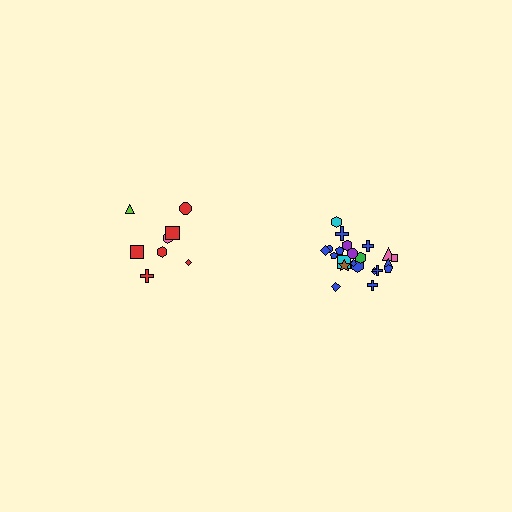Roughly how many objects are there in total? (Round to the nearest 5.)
Roughly 30 objects in total.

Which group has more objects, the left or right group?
The right group.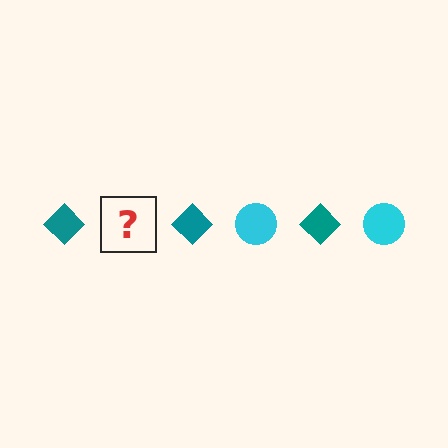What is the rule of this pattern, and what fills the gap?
The rule is that the pattern alternates between teal diamond and cyan circle. The gap should be filled with a cyan circle.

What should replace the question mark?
The question mark should be replaced with a cyan circle.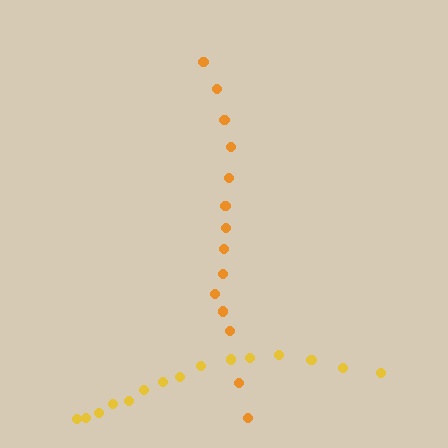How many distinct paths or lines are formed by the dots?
There are 2 distinct paths.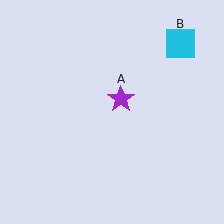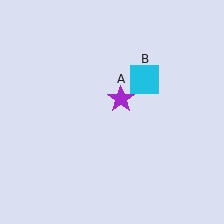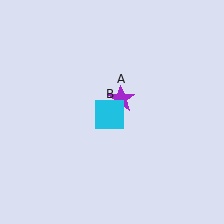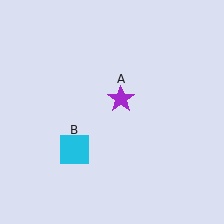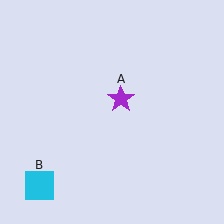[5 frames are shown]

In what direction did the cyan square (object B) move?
The cyan square (object B) moved down and to the left.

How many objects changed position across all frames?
1 object changed position: cyan square (object B).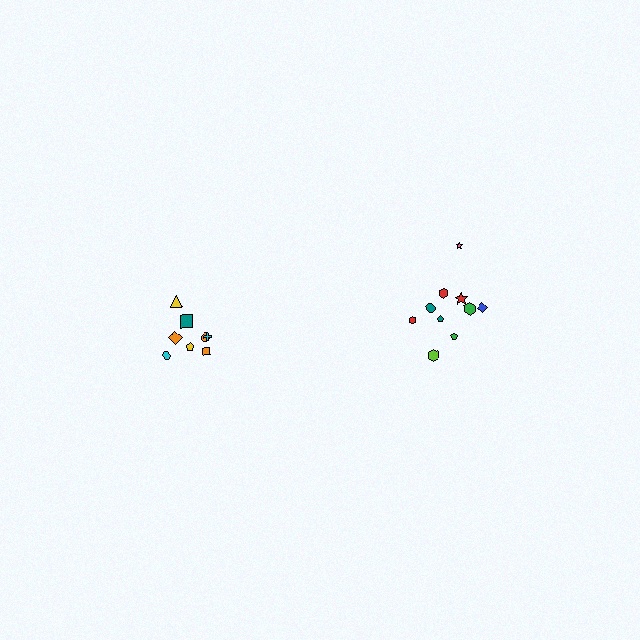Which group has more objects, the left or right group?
The right group.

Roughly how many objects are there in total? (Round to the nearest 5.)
Roughly 20 objects in total.